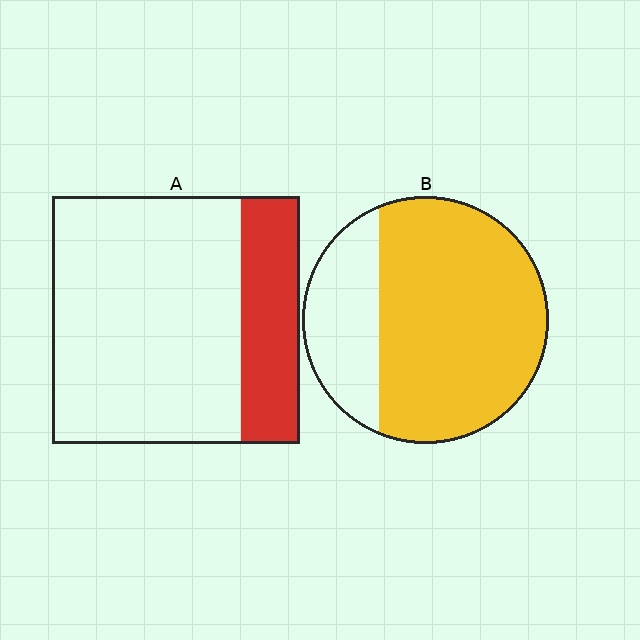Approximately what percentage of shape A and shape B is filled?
A is approximately 25% and B is approximately 75%.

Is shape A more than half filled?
No.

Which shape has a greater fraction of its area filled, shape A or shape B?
Shape B.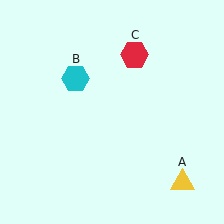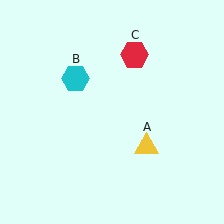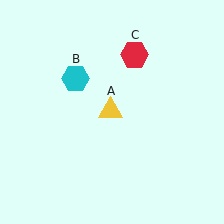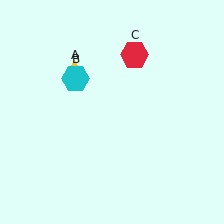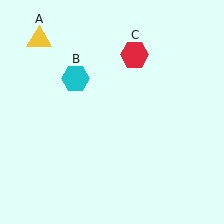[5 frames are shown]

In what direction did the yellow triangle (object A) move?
The yellow triangle (object A) moved up and to the left.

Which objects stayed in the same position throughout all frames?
Cyan hexagon (object B) and red hexagon (object C) remained stationary.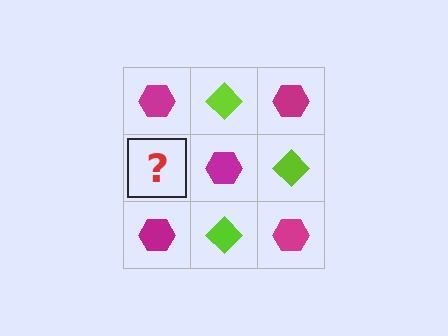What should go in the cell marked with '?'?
The missing cell should contain a lime diamond.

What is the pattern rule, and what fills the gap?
The rule is that it alternates magenta hexagon and lime diamond in a checkerboard pattern. The gap should be filled with a lime diamond.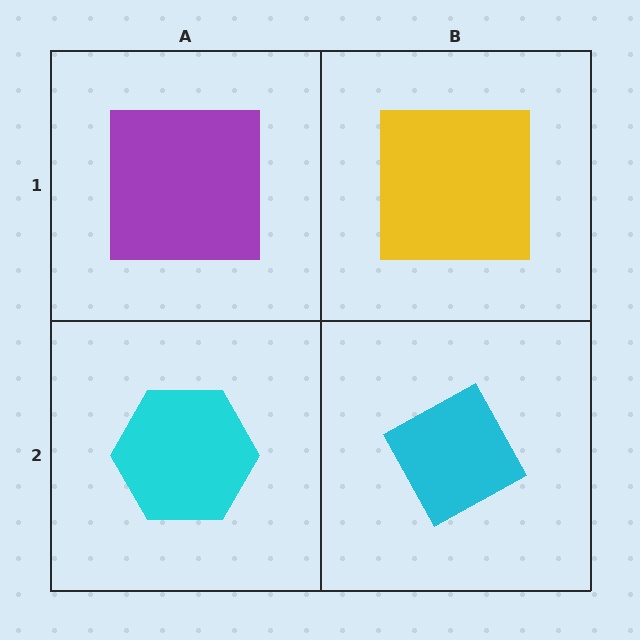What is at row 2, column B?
A cyan diamond.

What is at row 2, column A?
A cyan hexagon.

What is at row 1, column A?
A purple square.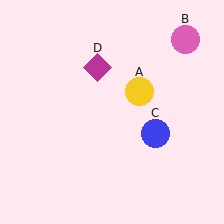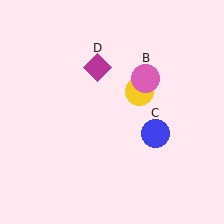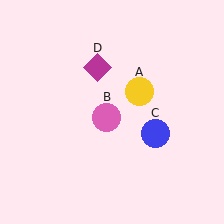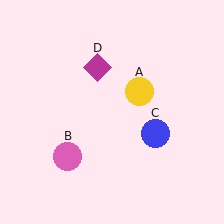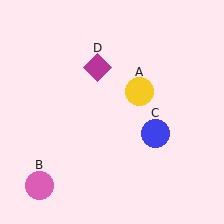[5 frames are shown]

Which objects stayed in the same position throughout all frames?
Yellow circle (object A) and blue circle (object C) and magenta diamond (object D) remained stationary.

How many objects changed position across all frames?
1 object changed position: pink circle (object B).